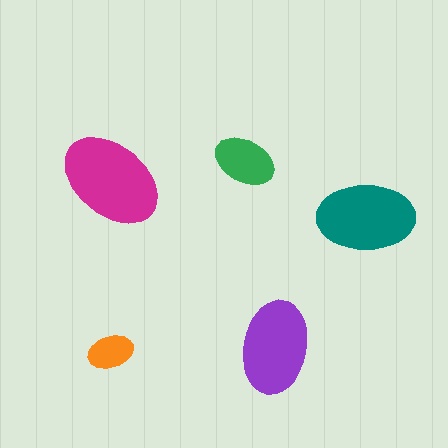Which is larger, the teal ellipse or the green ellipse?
The teal one.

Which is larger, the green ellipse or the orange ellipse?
The green one.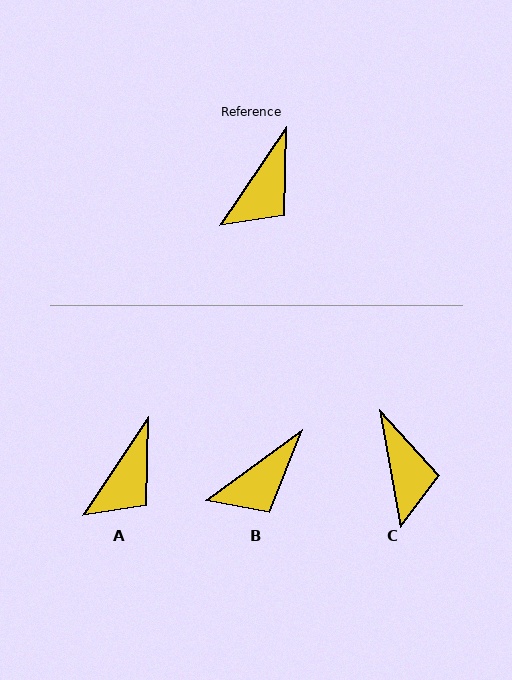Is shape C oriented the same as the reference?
No, it is off by about 44 degrees.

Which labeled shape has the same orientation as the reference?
A.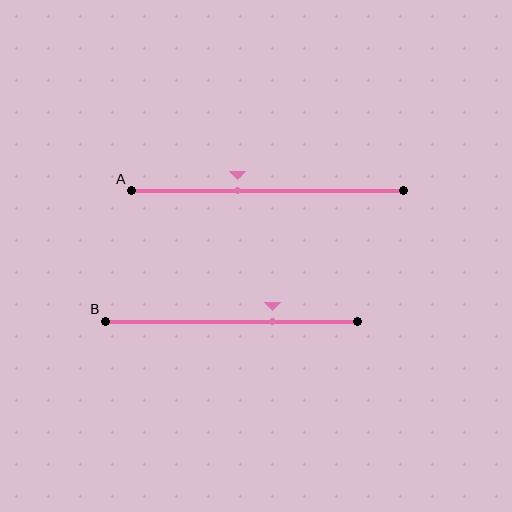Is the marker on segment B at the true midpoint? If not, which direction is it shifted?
No, the marker on segment B is shifted to the right by about 16% of the segment length.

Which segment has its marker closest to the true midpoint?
Segment A has its marker closest to the true midpoint.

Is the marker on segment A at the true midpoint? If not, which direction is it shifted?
No, the marker on segment A is shifted to the left by about 11% of the segment length.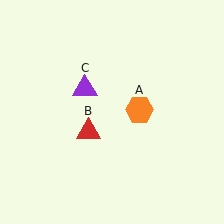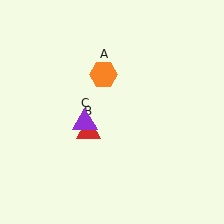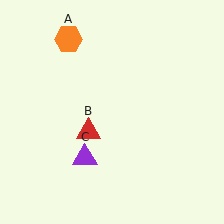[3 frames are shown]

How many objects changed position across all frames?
2 objects changed position: orange hexagon (object A), purple triangle (object C).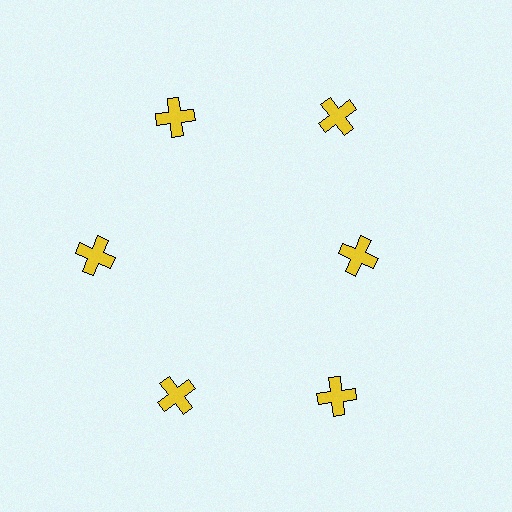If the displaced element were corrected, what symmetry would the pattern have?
It would have 6-fold rotational symmetry — the pattern would map onto itself every 60 degrees.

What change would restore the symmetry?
The symmetry would be restored by moving it outward, back onto the ring so that all 6 crosses sit at equal angles and equal distance from the center.